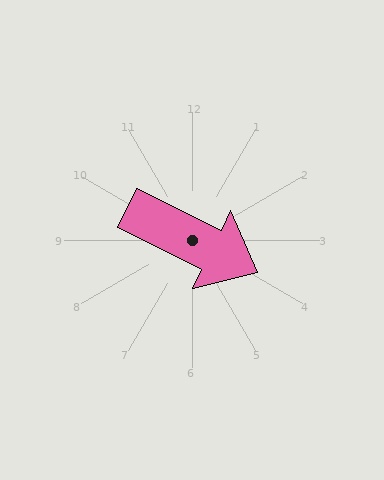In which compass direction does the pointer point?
Southeast.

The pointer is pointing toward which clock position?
Roughly 4 o'clock.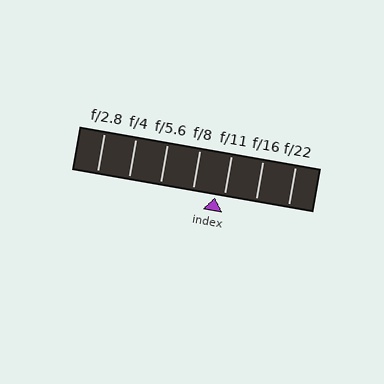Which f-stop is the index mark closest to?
The index mark is closest to f/11.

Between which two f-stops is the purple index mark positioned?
The index mark is between f/8 and f/11.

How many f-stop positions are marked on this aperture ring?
There are 7 f-stop positions marked.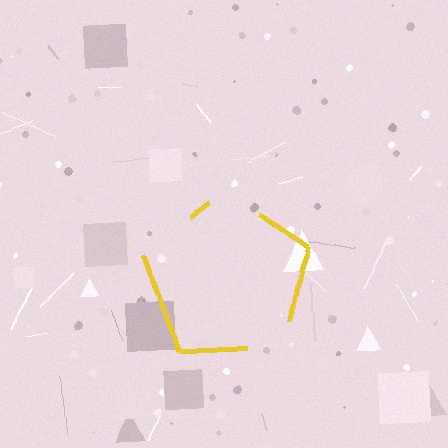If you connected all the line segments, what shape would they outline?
They would outline a pentagon.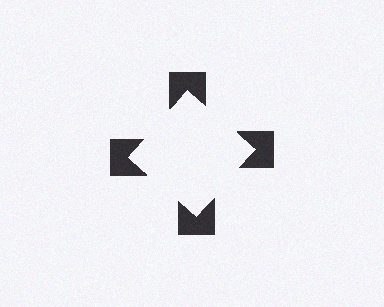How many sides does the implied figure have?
4 sides.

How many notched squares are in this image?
There are 4 — one at each vertex of the illusory square.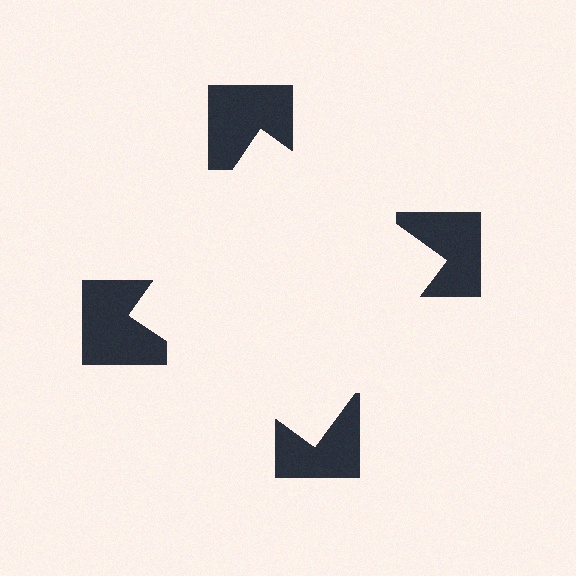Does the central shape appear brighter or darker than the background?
It typically appears slightly brighter than the background, even though no actual brightness change is drawn.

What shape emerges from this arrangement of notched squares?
An illusory square — its edges are inferred from the aligned wedge cuts in the notched squares, not physically drawn.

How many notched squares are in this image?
There are 4 — one at each vertex of the illusory square.